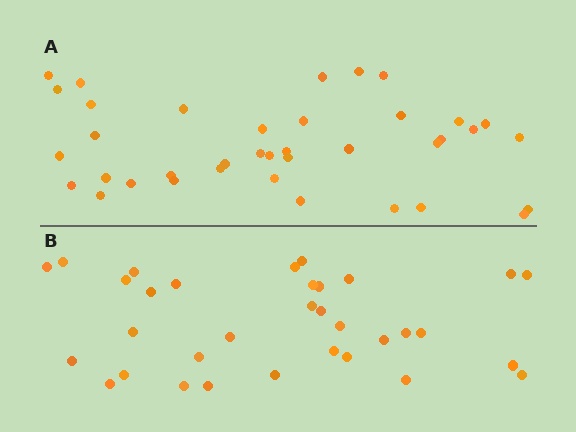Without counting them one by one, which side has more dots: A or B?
Region A (the top region) has more dots.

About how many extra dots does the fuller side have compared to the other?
Region A has about 5 more dots than region B.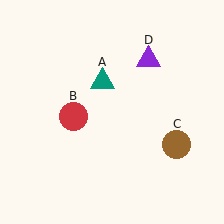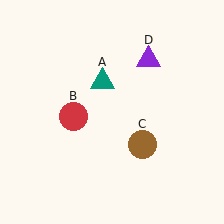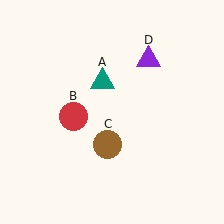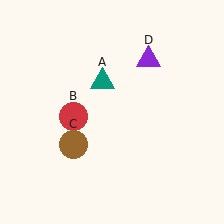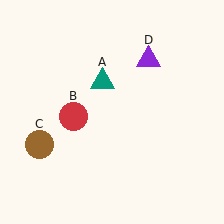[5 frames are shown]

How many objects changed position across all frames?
1 object changed position: brown circle (object C).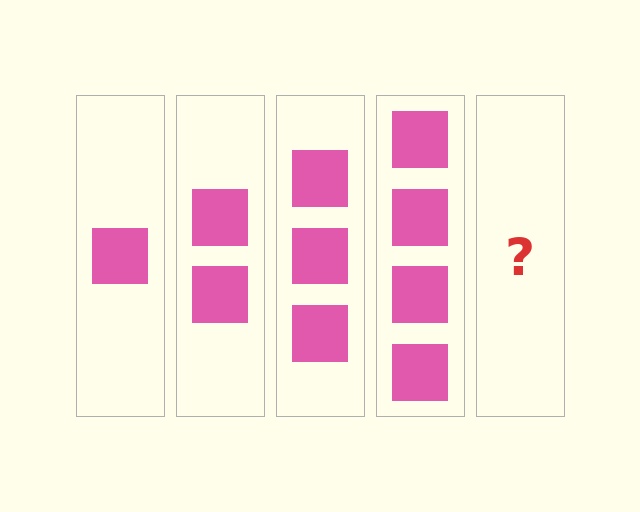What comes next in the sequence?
The next element should be 5 squares.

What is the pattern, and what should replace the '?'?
The pattern is that each step adds one more square. The '?' should be 5 squares.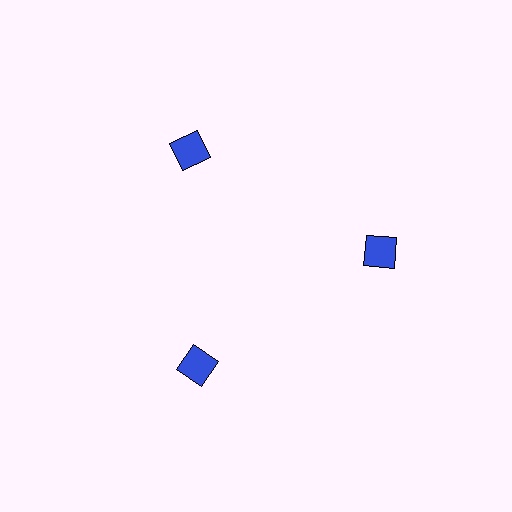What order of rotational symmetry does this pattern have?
This pattern has 3-fold rotational symmetry.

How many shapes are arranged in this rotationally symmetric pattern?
There are 3 shapes, arranged in 3 groups of 1.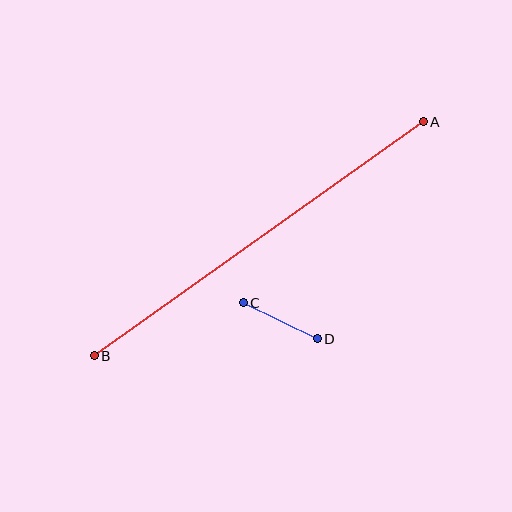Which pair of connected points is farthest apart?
Points A and B are farthest apart.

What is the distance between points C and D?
The distance is approximately 82 pixels.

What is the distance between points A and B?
The distance is approximately 403 pixels.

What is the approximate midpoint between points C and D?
The midpoint is at approximately (280, 321) pixels.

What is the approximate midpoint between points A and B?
The midpoint is at approximately (259, 239) pixels.